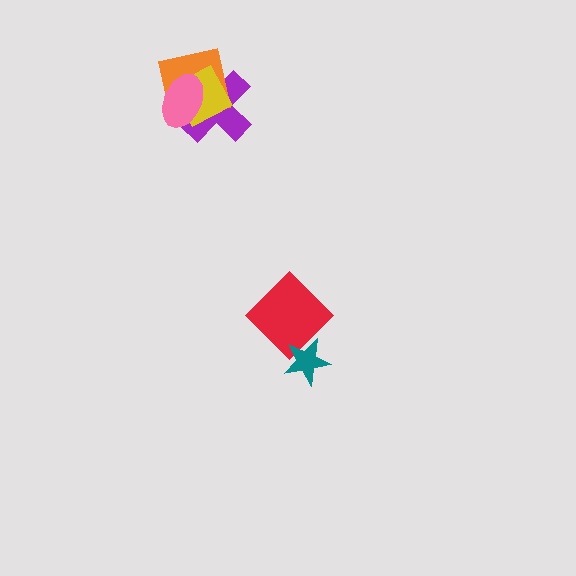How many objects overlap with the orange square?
3 objects overlap with the orange square.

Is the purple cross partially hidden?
Yes, it is partially covered by another shape.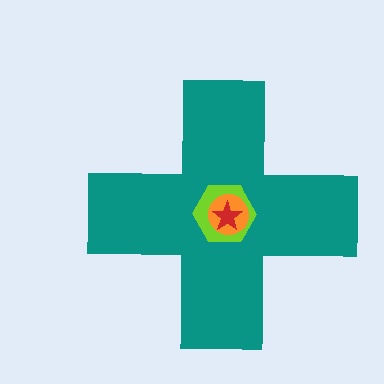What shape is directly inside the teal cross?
The lime hexagon.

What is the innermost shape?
The red star.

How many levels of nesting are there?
4.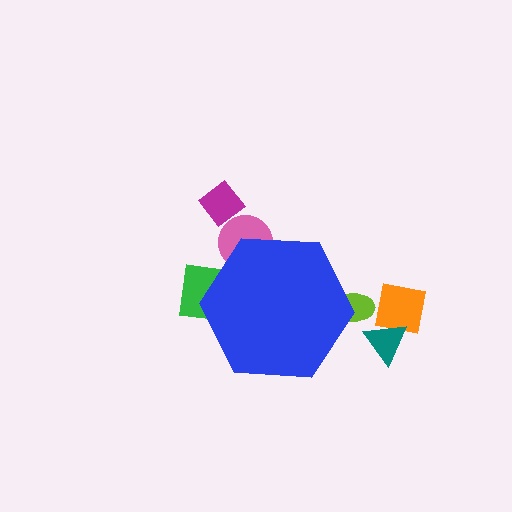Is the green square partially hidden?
Yes, the green square is partially hidden behind the blue hexagon.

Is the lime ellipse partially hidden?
Yes, the lime ellipse is partially hidden behind the blue hexagon.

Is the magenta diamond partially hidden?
No, the magenta diamond is fully visible.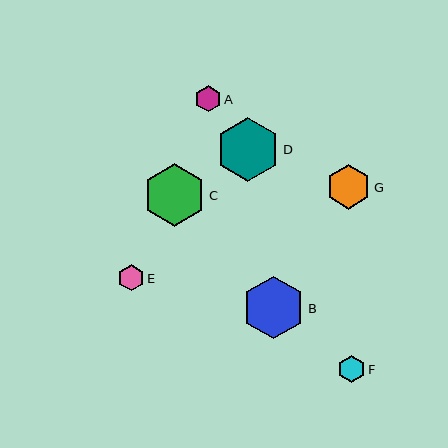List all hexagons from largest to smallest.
From largest to smallest: D, C, B, G, F, A, E.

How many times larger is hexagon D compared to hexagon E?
Hexagon D is approximately 2.5 times the size of hexagon E.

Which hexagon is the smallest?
Hexagon E is the smallest with a size of approximately 26 pixels.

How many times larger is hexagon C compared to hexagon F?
Hexagon C is approximately 2.4 times the size of hexagon F.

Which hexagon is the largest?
Hexagon D is the largest with a size of approximately 64 pixels.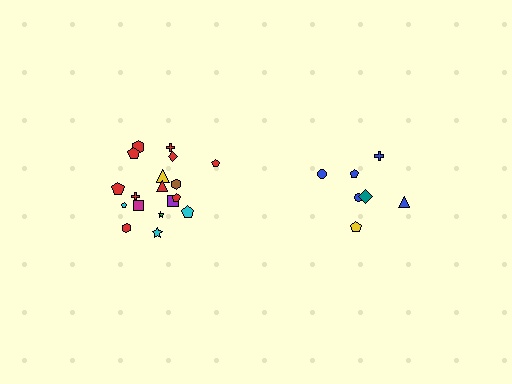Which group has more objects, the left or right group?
The left group.